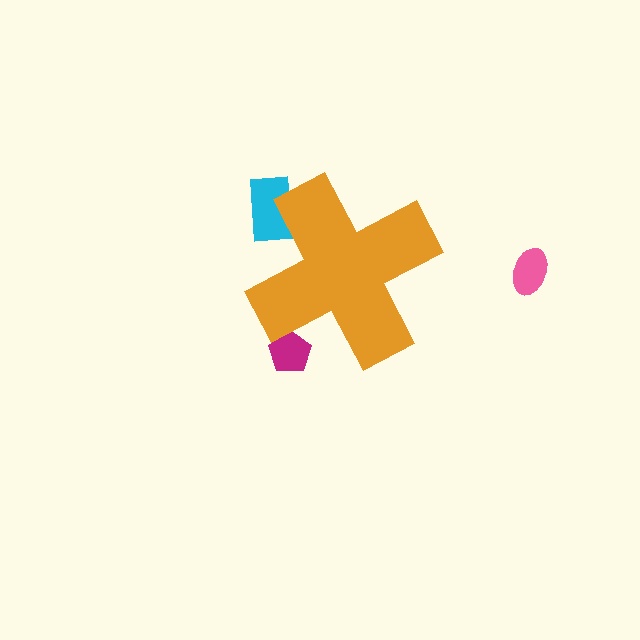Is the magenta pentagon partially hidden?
Yes, the magenta pentagon is partially hidden behind the orange cross.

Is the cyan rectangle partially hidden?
Yes, the cyan rectangle is partially hidden behind the orange cross.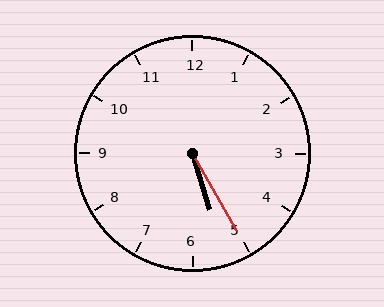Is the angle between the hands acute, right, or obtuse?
It is acute.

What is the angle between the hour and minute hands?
Approximately 12 degrees.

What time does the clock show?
5:25.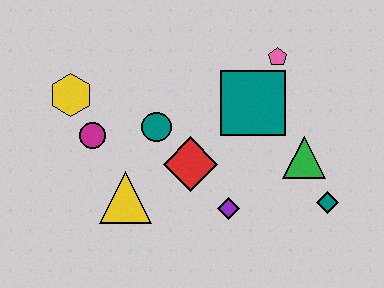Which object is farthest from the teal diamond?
The yellow hexagon is farthest from the teal diamond.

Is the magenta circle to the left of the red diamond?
Yes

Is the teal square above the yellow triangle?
Yes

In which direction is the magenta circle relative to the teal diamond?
The magenta circle is to the left of the teal diamond.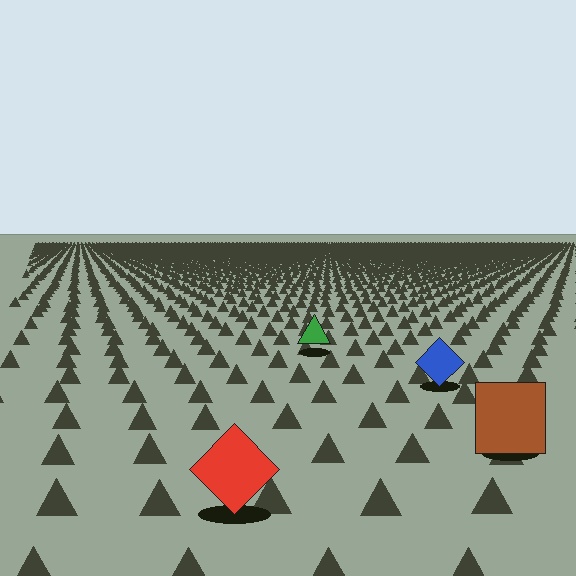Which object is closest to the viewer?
The red diamond is closest. The texture marks near it are larger and more spread out.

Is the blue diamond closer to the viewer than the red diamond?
No. The red diamond is closer — you can tell from the texture gradient: the ground texture is coarser near it.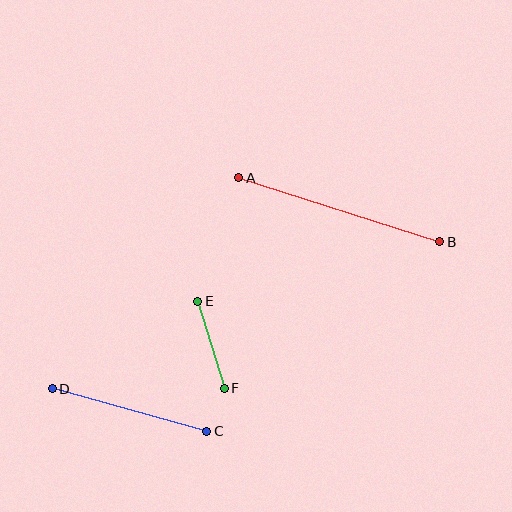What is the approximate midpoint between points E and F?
The midpoint is at approximately (211, 345) pixels.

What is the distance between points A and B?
The distance is approximately 211 pixels.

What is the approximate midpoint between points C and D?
The midpoint is at approximately (130, 410) pixels.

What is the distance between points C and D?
The distance is approximately 161 pixels.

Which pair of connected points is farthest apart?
Points A and B are farthest apart.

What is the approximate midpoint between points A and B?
The midpoint is at approximately (339, 210) pixels.